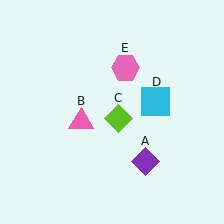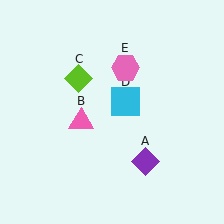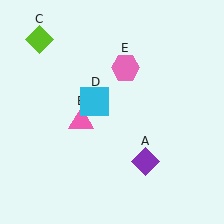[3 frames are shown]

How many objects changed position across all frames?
2 objects changed position: lime diamond (object C), cyan square (object D).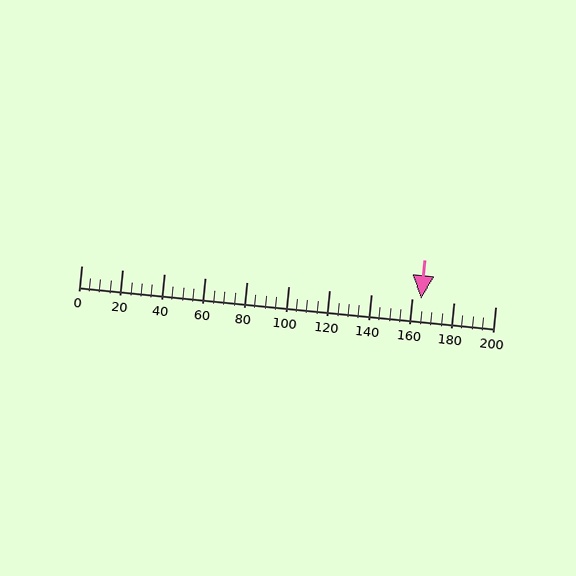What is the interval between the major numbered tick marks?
The major tick marks are spaced 20 units apart.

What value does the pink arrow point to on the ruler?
The pink arrow points to approximately 164.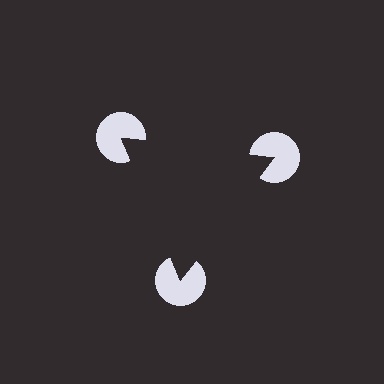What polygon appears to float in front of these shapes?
An illusory triangle — its edges are inferred from the aligned wedge cuts in the pac-man discs, not physically drawn.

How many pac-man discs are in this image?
There are 3 — one at each vertex of the illusory triangle.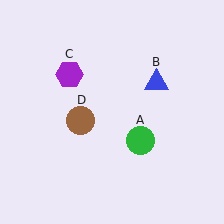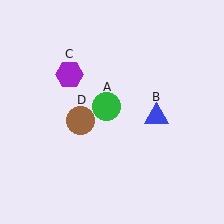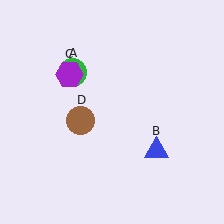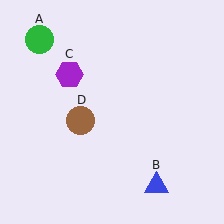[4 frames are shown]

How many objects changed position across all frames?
2 objects changed position: green circle (object A), blue triangle (object B).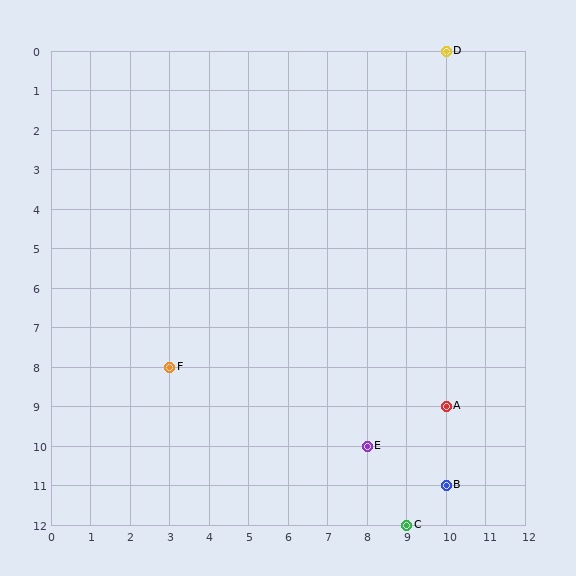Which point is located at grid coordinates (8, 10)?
Point E is at (8, 10).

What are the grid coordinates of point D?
Point D is at grid coordinates (10, 0).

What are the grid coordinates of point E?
Point E is at grid coordinates (8, 10).